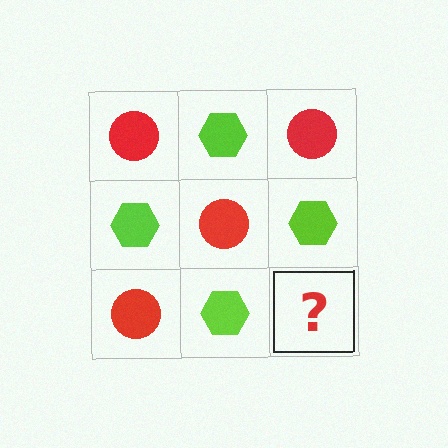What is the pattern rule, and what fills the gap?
The rule is that it alternates red circle and lime hexagon in a checkerboard pattern. The gap should be filled with a red circle.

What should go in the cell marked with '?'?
The missing cell should contain a red circle.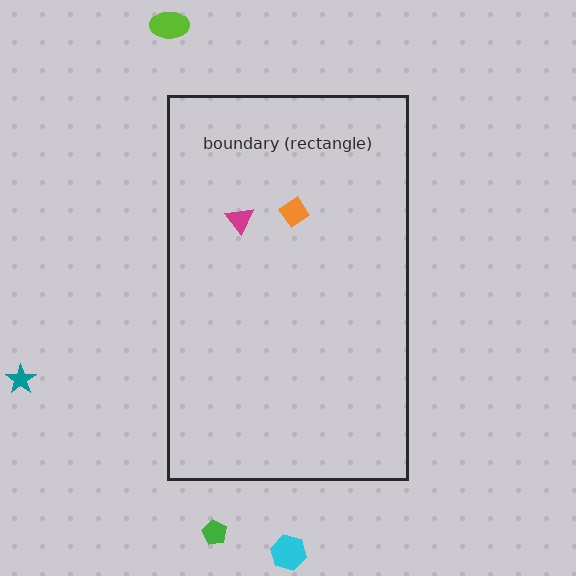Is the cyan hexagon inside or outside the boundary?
Outside.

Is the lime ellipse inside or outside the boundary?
Outside.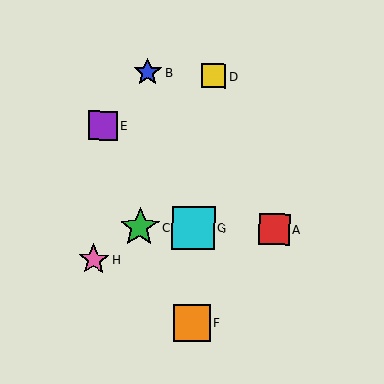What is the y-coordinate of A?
Object A is at y≈229.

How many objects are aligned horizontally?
3 objects (A, C, G) are aligned horizontally.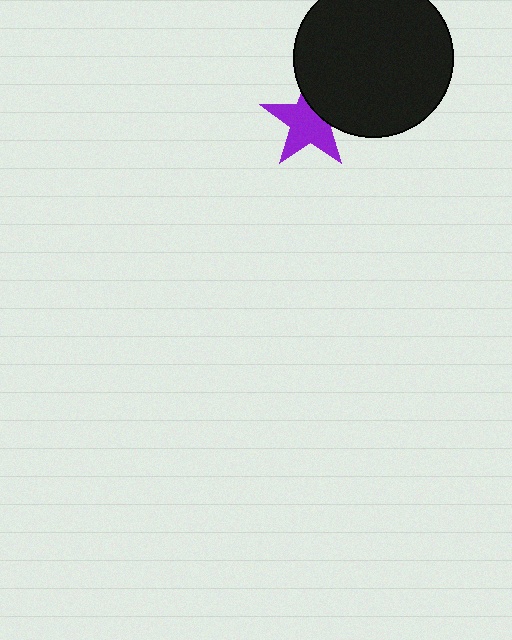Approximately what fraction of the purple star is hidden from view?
Roughly 32% of the purple star is hidden behind the black circle.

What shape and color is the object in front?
The object in front is a black circle.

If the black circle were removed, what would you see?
You would see the complete purple star.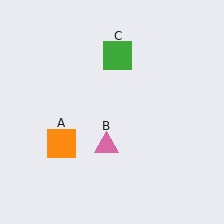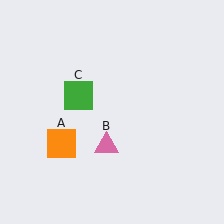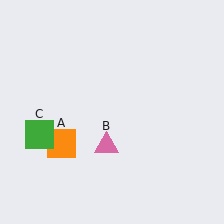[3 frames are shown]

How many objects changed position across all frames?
1 object changed position: green square (object C).